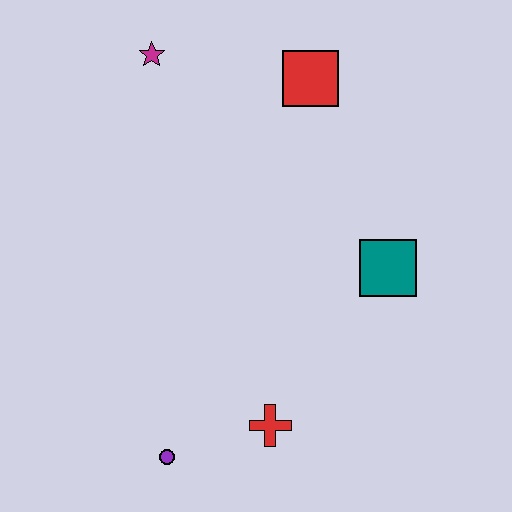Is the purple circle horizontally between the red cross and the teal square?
No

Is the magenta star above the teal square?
Yes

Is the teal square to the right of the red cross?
Yes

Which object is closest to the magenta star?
The red square is closest to the magenta star.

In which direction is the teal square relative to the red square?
The teal square is below the red square.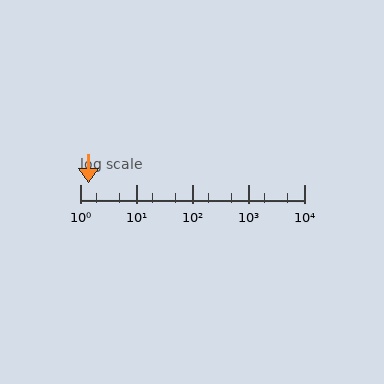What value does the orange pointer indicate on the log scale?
The pointer indicates approximately 1.4.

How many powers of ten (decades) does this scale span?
The scale spans 4 decades, from 1 to 10000.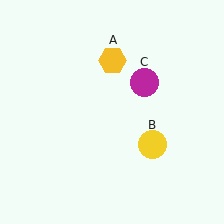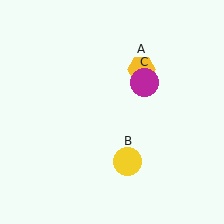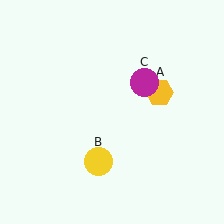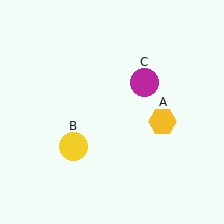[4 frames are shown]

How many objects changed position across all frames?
2 objects changed position: yellow hexagon (object A), yellow circle (object B).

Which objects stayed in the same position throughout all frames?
Magenta circle (object C) remained stationary.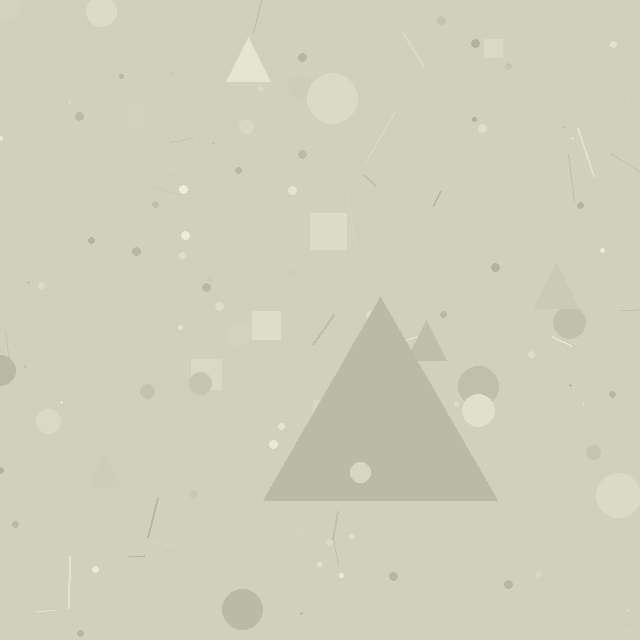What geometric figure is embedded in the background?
A triangle is embedded in the background.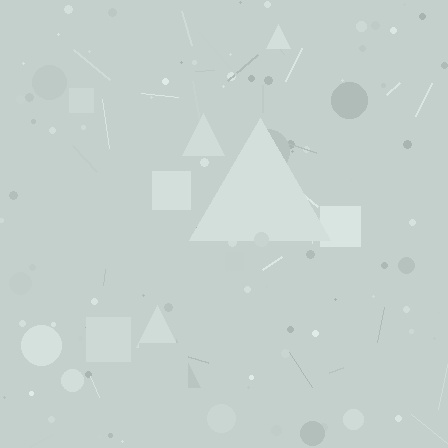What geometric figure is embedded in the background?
A triangle is embedded in the background.